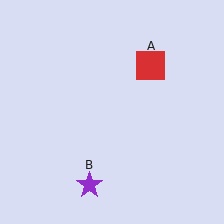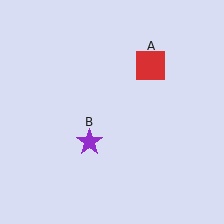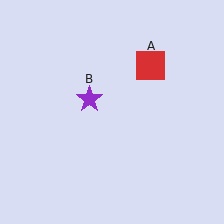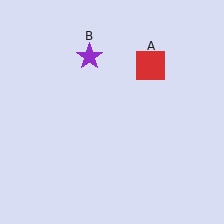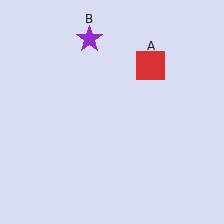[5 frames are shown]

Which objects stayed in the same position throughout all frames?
Red square (object A) remained stationary.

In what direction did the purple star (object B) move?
The purple star (object B) moved up.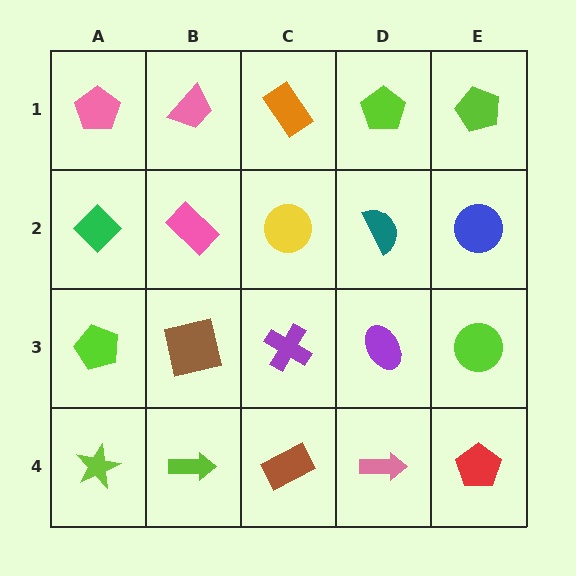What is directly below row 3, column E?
A red pentagon.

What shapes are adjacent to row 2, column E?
A lime pentagon (row 1, column E), a lime circle (row 3, column E), a teal semicircle (row 2, column D).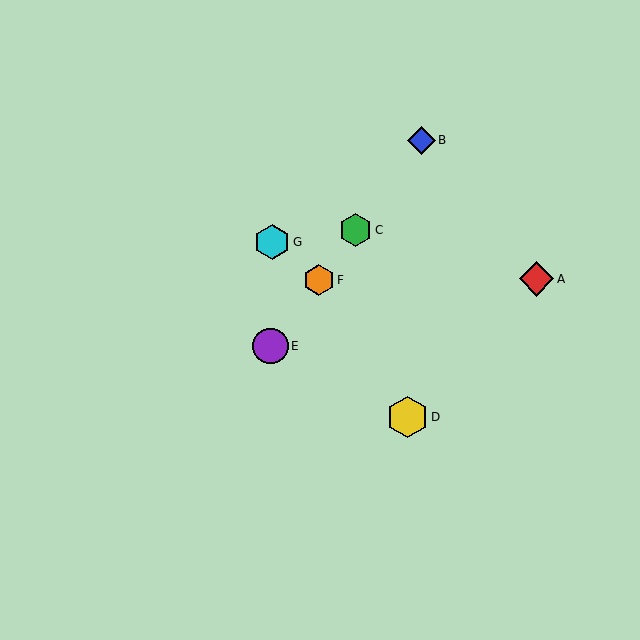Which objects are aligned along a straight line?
Objects B, C, E, F are aligned along a straight line.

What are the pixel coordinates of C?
Object C is at (355, 230).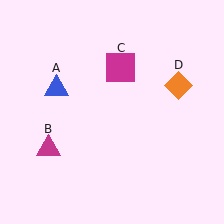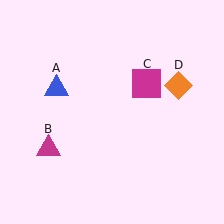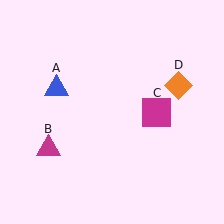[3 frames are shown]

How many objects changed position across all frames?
1 object changed position: magenta square (object C).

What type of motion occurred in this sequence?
The magenta square (object C) rotated clockwise around the center of the scene.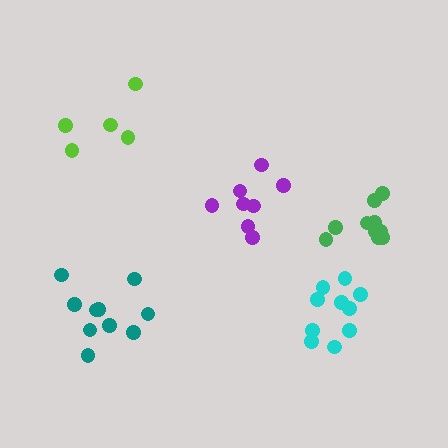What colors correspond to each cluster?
The clusters are colored: lime, purple, cyan, teal, green.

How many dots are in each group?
Group 1: 5 dots, Group 2: 8 dots, Group 3: 10 dots, Group 4: 10 dots, Group 5: 10 dots (43 total).